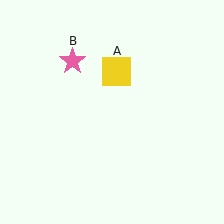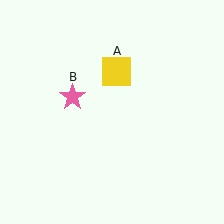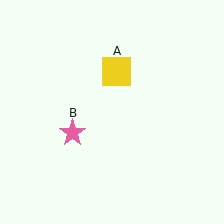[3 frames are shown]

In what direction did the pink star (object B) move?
The pink star (object B) moved down.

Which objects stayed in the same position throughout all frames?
Yellow square (object A) remained stationary.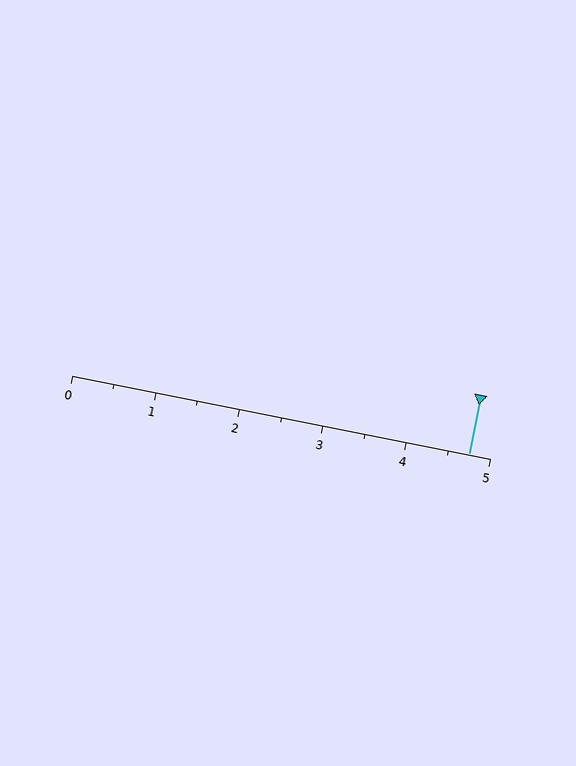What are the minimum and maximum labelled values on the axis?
The axis runs from 0 to 5.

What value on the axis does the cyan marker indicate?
The marker indicates approximately 4.8.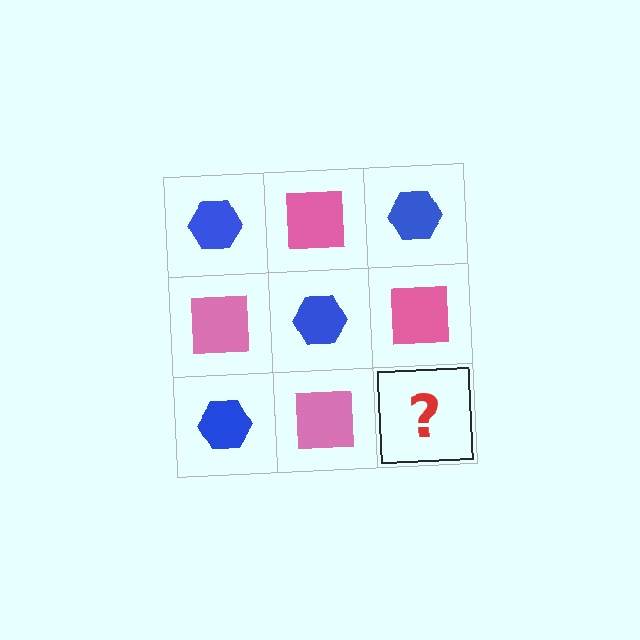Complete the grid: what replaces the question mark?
The question mark should be replaced with a blue hexagon.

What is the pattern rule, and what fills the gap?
The rule is that it alternates blue hexagon and pink square in a checkerboard pattern. The gap should be filled with a blue hexagon.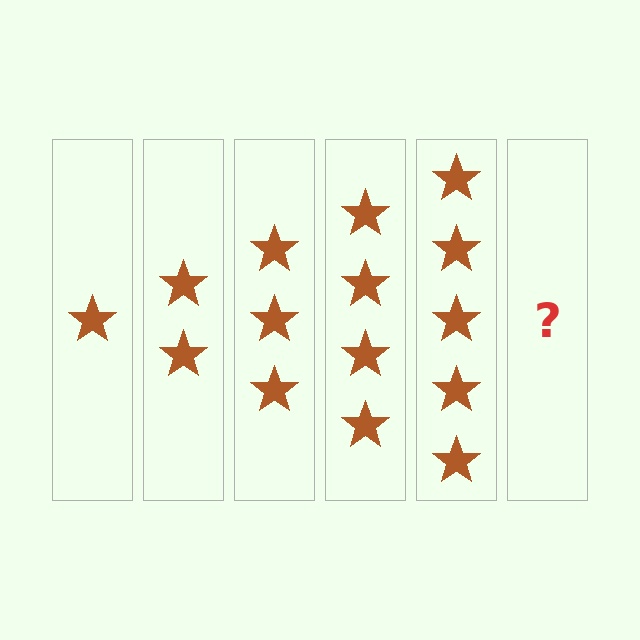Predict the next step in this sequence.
The next step is 6 stars.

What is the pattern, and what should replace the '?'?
The pattern is that each step adds one more star. The '?' should be 6 stars.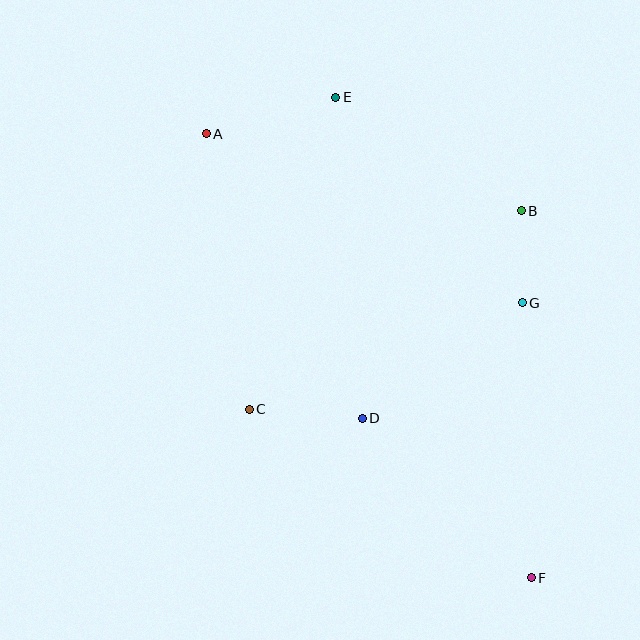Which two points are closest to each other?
Points B and G are closest to each other.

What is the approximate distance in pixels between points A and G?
The distance between A and G is approximately 358 pixels.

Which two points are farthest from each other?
Points A and F are farthest from each other.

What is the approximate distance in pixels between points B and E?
The distance between B and E is approximately 218 pixels.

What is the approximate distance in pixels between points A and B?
The distance between A and B is approximately 324 pixels.